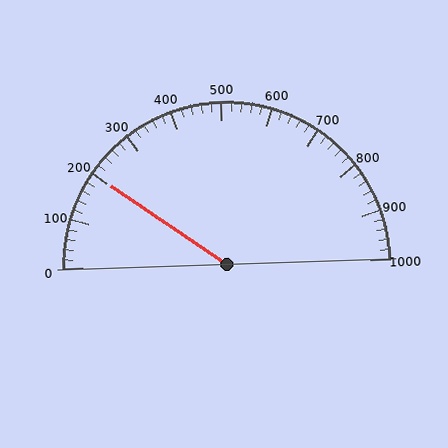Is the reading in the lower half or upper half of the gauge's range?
The reading is in the lower half of the range (0 to 1000).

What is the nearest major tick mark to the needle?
The nearest major tick mark is 200.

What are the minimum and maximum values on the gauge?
The gauge ranges from 0 to 1000.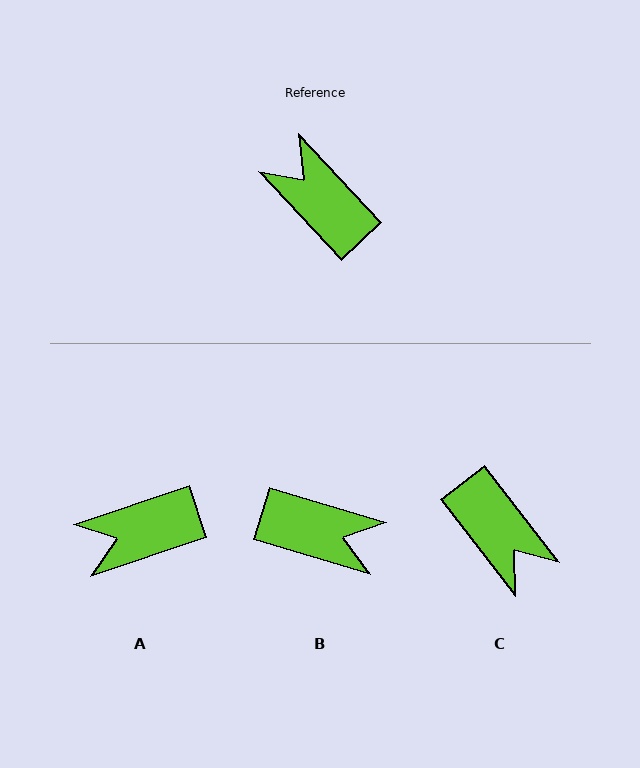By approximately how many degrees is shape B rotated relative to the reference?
Approximately 150 degrees clockwise.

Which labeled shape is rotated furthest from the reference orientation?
C, about 174 degrees away.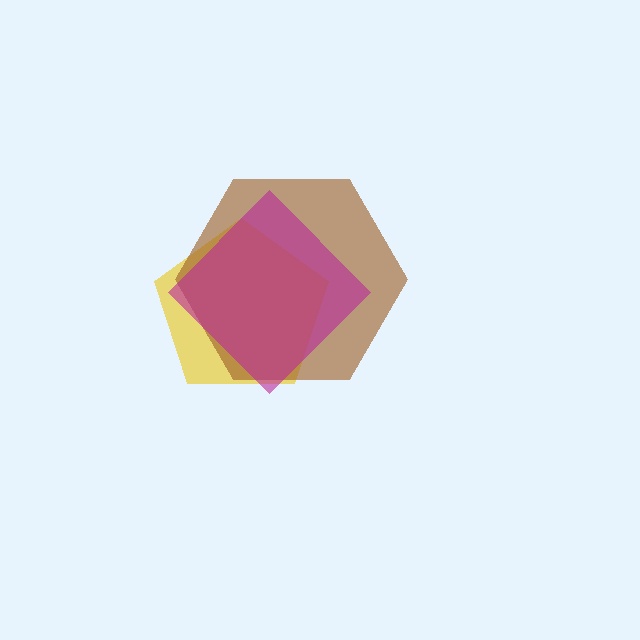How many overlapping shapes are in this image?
There are 3 overlapping shapes in the image.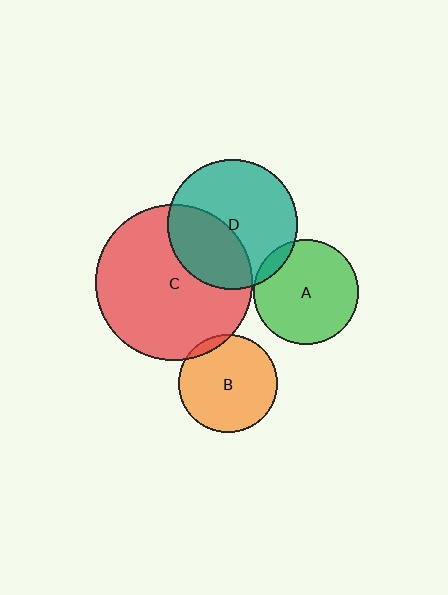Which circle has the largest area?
Circle C (red).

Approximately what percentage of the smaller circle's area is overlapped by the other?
Approximately 10%.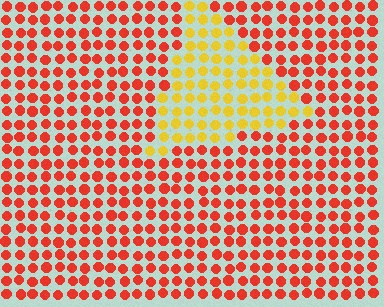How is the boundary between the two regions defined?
The boundary is defined purely by a slight shift in hue (about 47 degrees). Spacing, size, and orientation are identical on both sides.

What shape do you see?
I see a triangle.